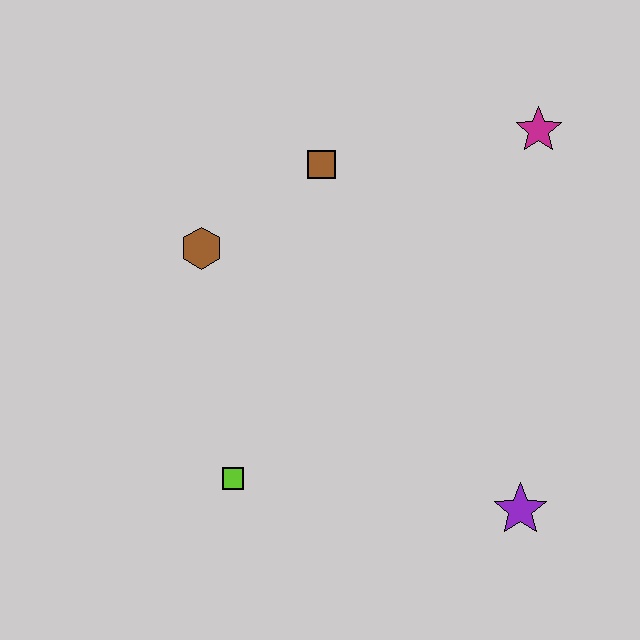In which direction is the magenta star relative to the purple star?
The magenta star is above the purple star.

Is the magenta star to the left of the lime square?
No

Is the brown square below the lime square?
No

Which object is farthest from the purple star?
The brown hexagon is farthest from the purple star.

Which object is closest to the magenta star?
The brown square is closest to the magenta star.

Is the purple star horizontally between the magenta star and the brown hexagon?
Yes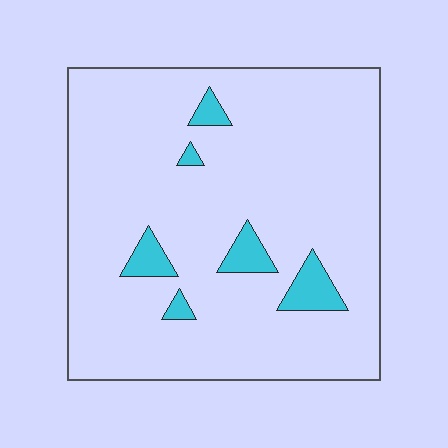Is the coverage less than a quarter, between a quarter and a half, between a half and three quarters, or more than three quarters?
Less than a quarter.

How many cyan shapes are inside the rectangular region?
6.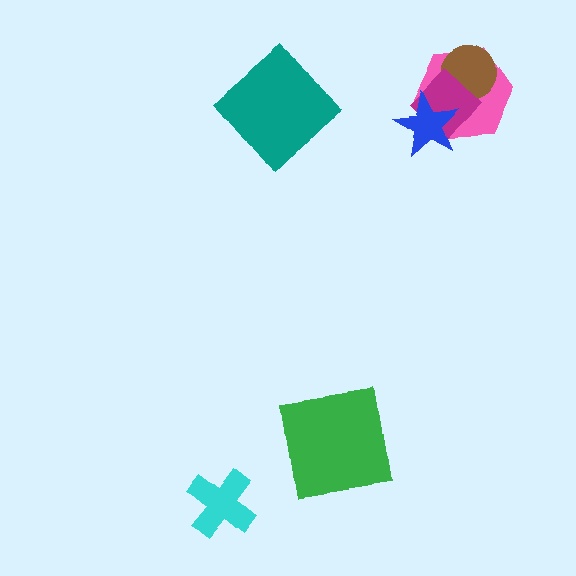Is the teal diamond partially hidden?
No, no other shape covers it.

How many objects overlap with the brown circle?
2 objects overlap with the brown circle.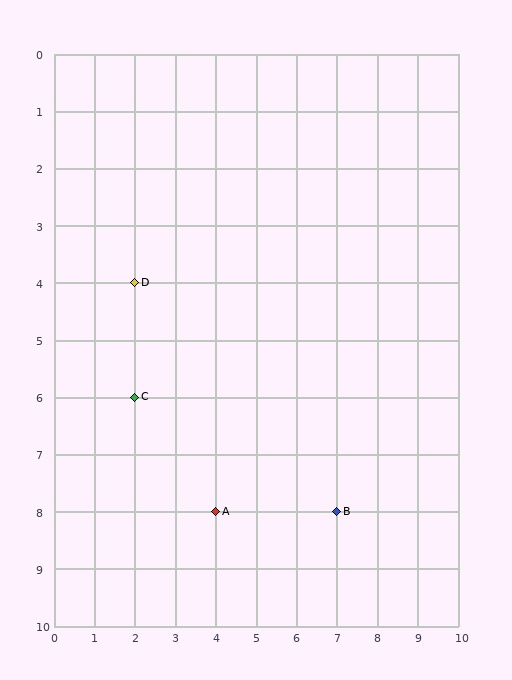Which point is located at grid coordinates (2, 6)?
Point C is at (2, 6).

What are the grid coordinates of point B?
Point B is at grid coordinates (7, 8).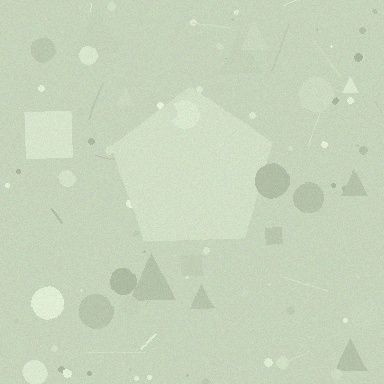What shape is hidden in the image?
A pentagon is hidden in the image.